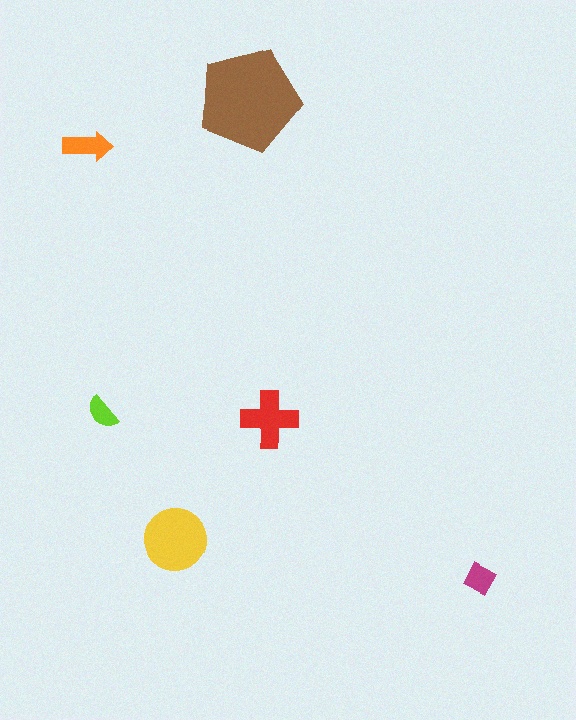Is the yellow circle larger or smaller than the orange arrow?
Larger.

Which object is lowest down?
The magenta diamond is bottommost.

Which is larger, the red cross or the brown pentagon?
The brown pentagon.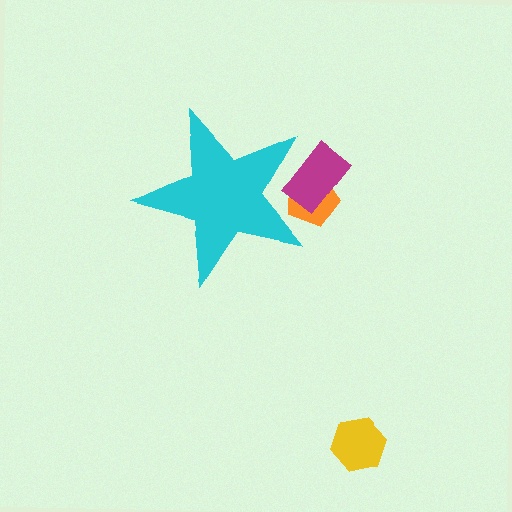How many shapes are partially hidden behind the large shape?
2 shapes are partially hidden.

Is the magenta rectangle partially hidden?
Yes, the magenta rectangle is partially hidden behind the cyan star.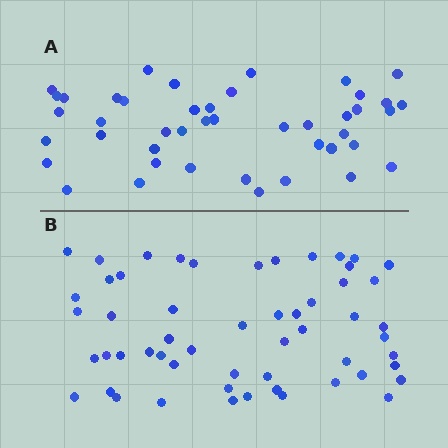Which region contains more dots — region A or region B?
Region B (the bottom region) has more dots.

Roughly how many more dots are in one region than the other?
Region B has roughly 12 or so more dots than region A.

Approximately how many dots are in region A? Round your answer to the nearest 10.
About 40 dots. (The exact count is 44, which rounds to 40.)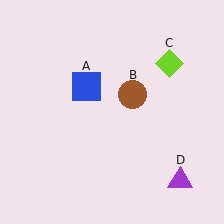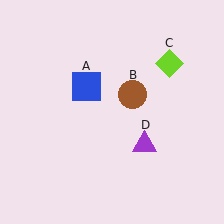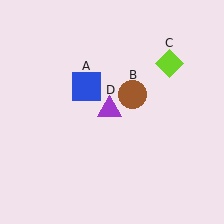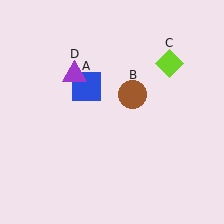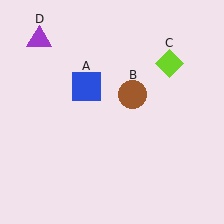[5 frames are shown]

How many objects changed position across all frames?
1 object changed position: purple triangle (object D).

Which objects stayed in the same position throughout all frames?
Blue square (object A) and brown circle (object B) and lime diamond (object C) remained stationary.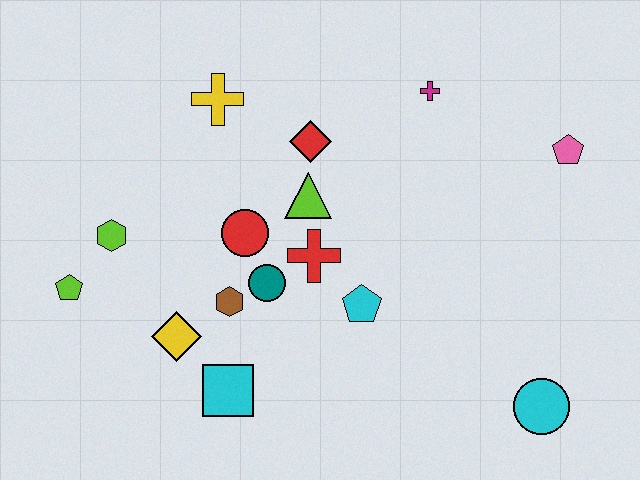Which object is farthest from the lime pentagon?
The pink pentagon is farthest from the lime pentagon.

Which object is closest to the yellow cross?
The red diamond is closest to the yellow cross.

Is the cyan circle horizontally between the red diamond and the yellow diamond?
No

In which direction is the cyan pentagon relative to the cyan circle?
The cyan pentagon is to the left of the cyan circle.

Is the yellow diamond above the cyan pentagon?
No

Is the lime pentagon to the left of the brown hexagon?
Yes